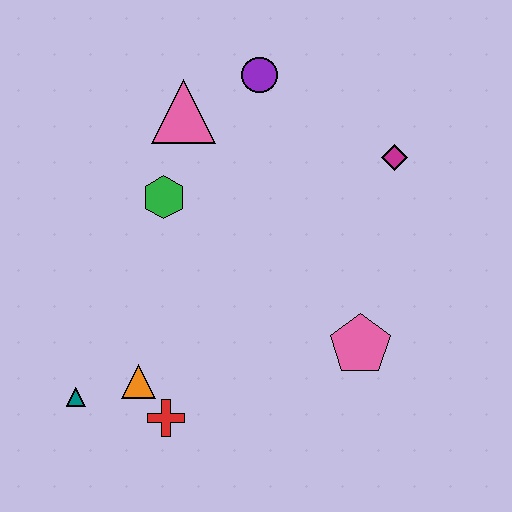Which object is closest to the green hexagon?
The pink triangle is closest to the green hexagon.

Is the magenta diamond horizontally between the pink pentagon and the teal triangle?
No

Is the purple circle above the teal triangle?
Yes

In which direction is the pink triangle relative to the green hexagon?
The pink triangle is above the green hexagon.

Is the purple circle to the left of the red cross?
No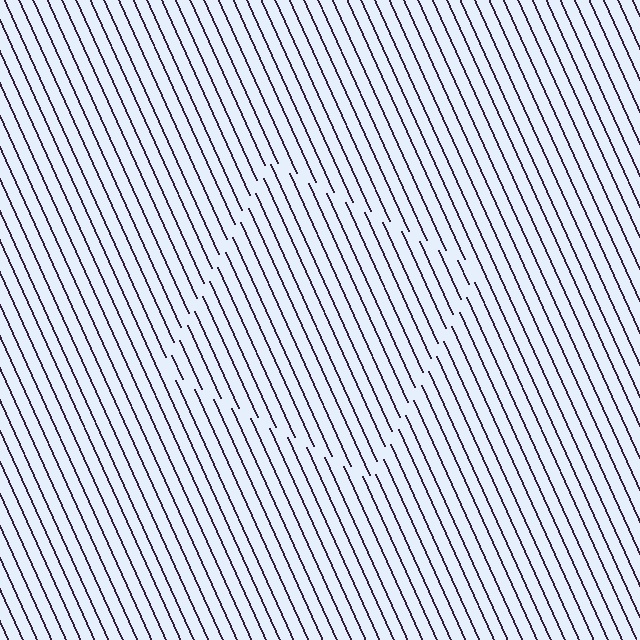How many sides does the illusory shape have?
4 sides — the line-ends trace a square.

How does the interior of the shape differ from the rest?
The interior of the shape contains the same grating, shifted by half a period — the contour is defined by the phase discontinuity where line-ends from the inner and outer gratings abut.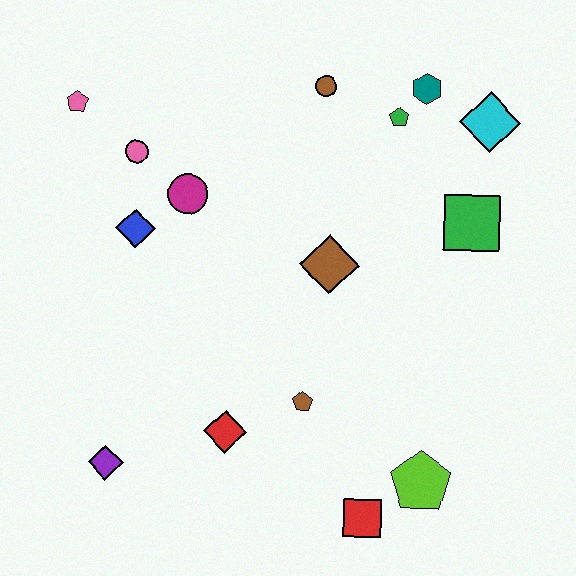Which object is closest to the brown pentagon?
The red diamond is closest to the brown pentagon.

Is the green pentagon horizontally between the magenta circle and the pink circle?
No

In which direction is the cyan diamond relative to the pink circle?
The cyan diamond is to the right of the pink circle.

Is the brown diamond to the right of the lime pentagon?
No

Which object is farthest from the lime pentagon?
The pink pentagon is farthest from the lime pentagon.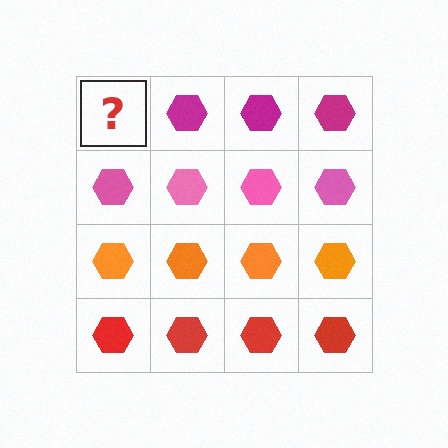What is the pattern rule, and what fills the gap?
The rule is that each row has a consistent color. The gap should be filled with a magenta hexagon.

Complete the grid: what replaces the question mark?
The question mark should be replaced with a magenta hexagon.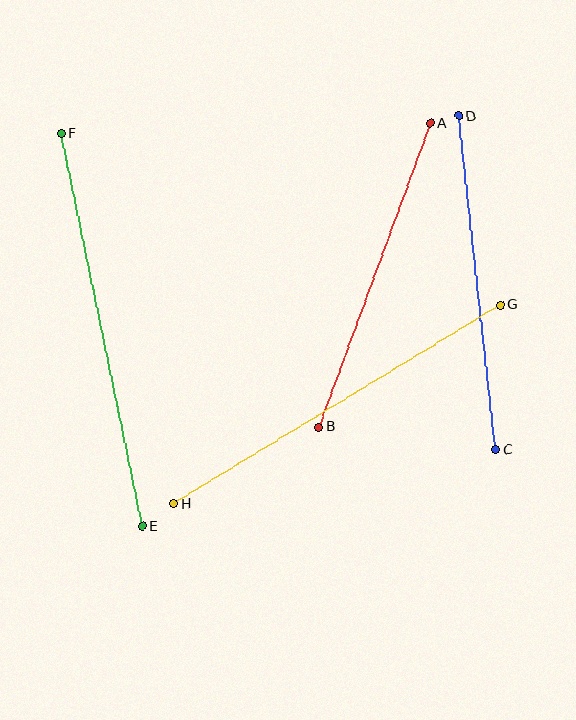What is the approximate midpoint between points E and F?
The midpoint is at approximately (102, 330) pixels.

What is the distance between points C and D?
The distance is approximately 336 pixels.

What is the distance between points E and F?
The distance is approximately 401 pixels.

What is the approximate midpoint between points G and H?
The midpoint is at approximately (337, 404) pixels.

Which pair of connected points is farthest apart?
Points E and F are farthest apart.